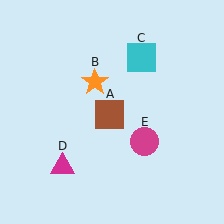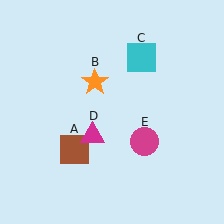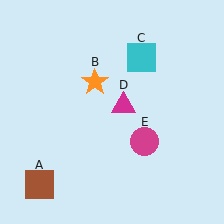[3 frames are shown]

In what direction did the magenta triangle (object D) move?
The magenta triangle (object D) moved up and to the right.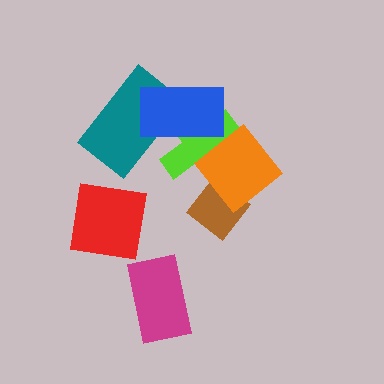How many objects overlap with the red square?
0 objects overlap with the red square.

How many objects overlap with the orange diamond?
2 objects overlap with the orange diamond.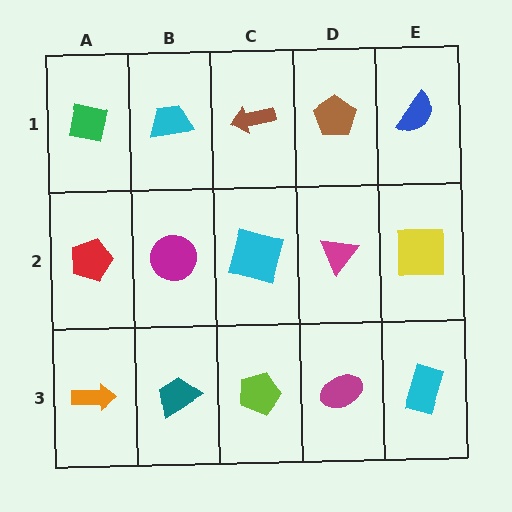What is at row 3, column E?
A cyan rectangle.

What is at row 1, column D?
A brown pentagon.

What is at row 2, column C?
A cyan square.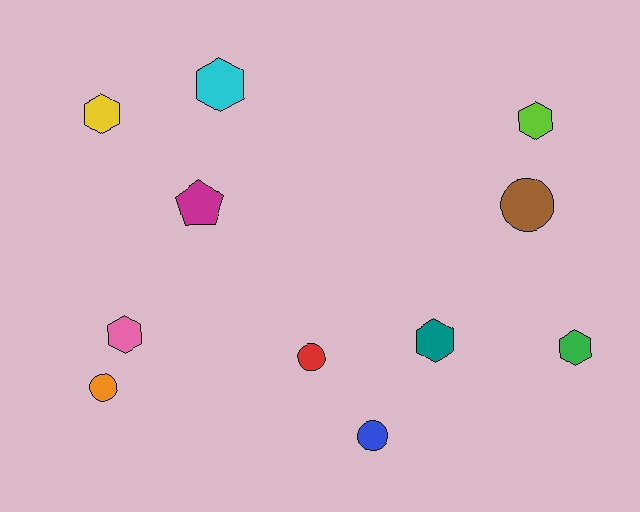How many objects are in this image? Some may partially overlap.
There are 11 objects.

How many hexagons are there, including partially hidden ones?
There are 6 hexagons.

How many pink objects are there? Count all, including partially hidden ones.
There is 1 pink object.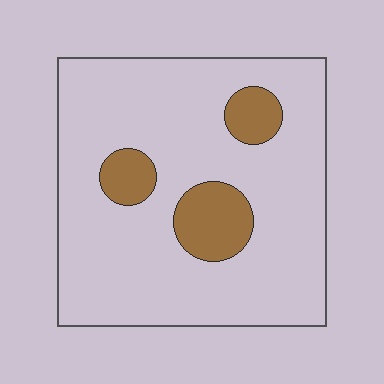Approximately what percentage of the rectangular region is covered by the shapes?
Approximately 15%.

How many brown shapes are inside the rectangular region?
3.